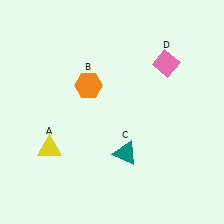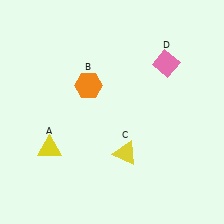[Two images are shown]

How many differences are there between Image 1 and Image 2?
There is 1 difference between the two images.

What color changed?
The triangle (C) changed from teal in Image 1 to yellow in Image 2.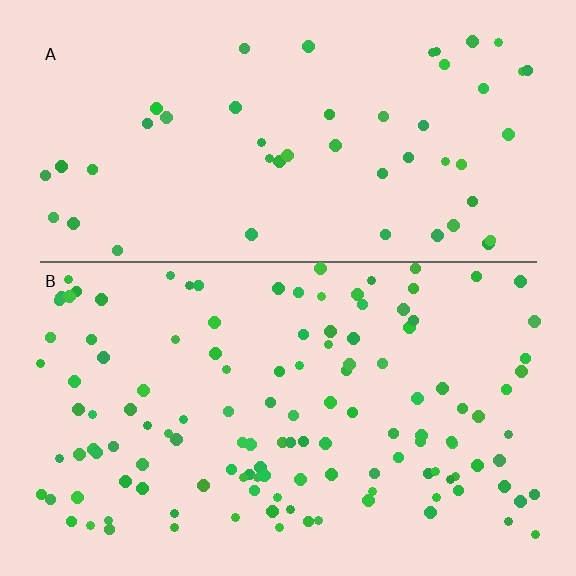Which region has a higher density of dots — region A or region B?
B (the bottom).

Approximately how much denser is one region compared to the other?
Approximately 2.5× — region B over region A.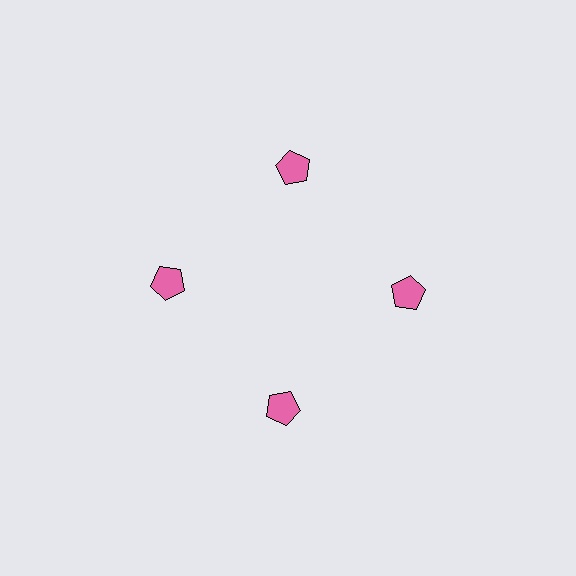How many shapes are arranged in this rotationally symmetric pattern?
There are 4 shapes, arranged in 4 groups of 1.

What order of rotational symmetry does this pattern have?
This pattern has 4-fold rotational symmetry.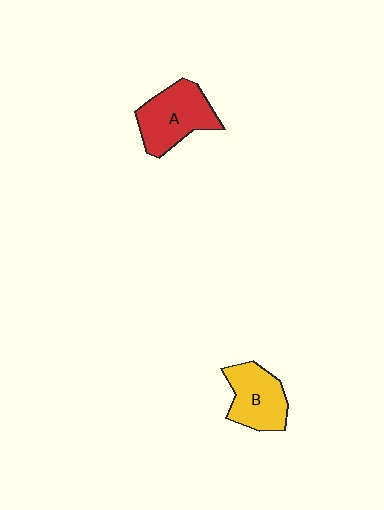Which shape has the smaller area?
Shape B (yellow).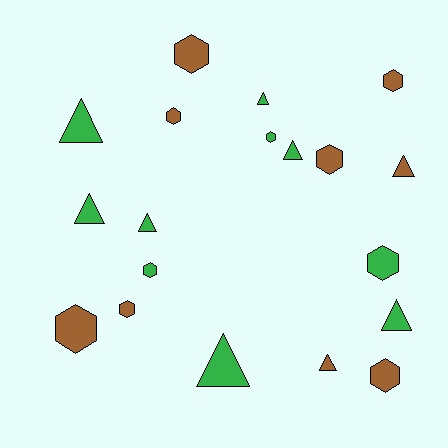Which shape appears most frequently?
Hexagon, with 10 objects.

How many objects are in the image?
There are 19 objects.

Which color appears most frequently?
Green, with 10 objects.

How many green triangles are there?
There are 7 green triangles.